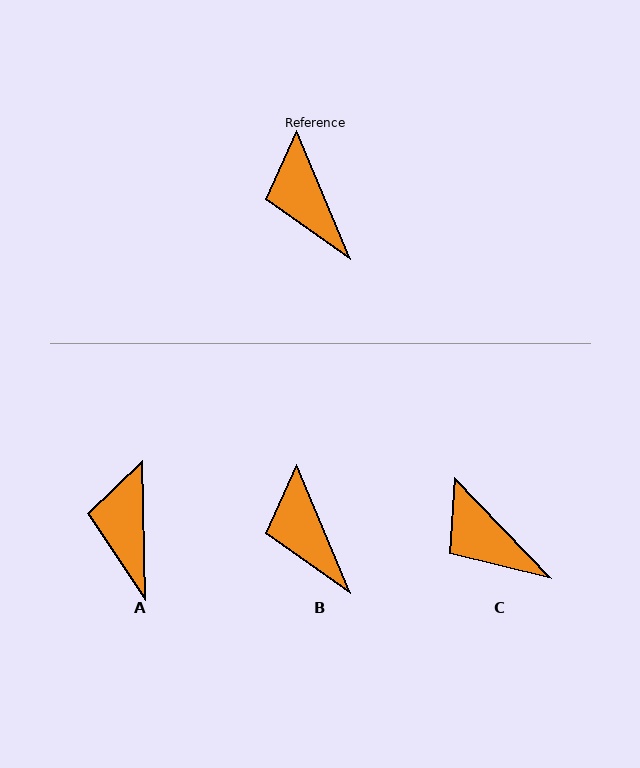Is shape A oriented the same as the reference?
No, it is off by about 22 degrees.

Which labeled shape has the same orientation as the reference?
B.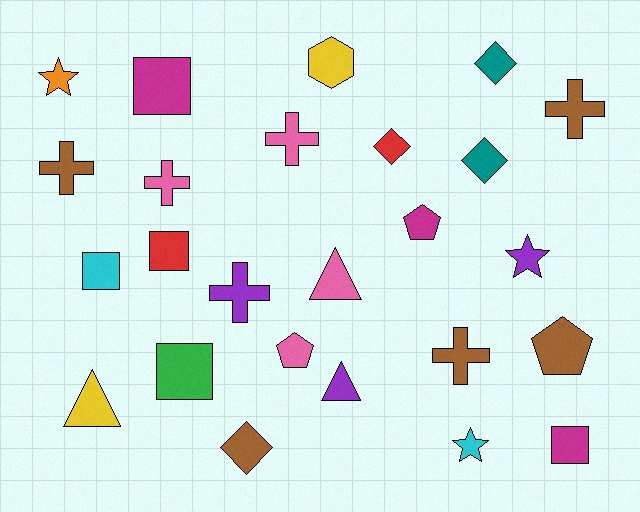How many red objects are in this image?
There are 2 red objects.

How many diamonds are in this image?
There are 4 diamonds.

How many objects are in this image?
There are 25 objects.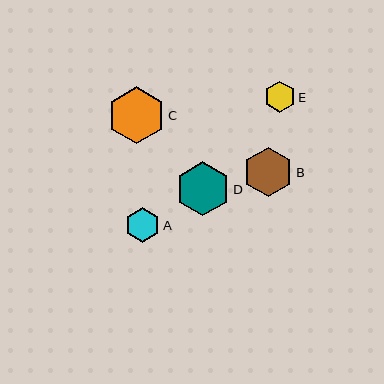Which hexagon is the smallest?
Hexagon E is the smallest with a size of approximately 31 pixels.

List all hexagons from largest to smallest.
From largest to smallest: C, D, B, A, E.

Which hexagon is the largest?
Hexagon C is the largest with a size of approximately 57 pixels.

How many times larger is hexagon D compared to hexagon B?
Hexagon D is approximately 1.1 times the size of hexagon B.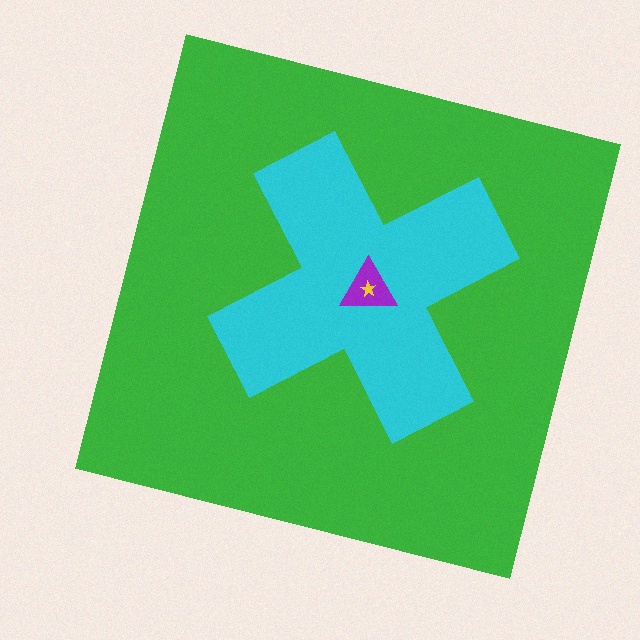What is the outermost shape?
The green square.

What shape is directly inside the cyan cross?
The purple triangle.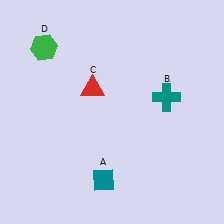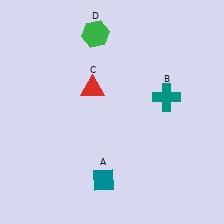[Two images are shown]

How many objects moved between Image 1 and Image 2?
1 object moved between the two images.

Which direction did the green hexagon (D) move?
The green hexagon (D) moved right.